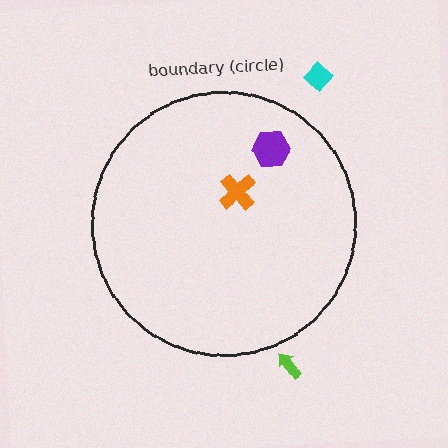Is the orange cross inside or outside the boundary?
Inside.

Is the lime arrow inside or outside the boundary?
Outside.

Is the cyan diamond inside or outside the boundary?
Outside.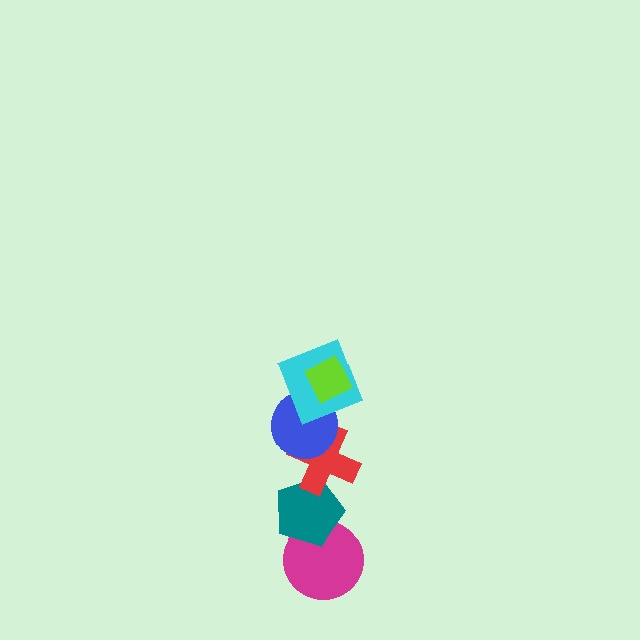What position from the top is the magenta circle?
The magenta circle is 6th from the top.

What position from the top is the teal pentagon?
The teal pentagon is 5th from the top.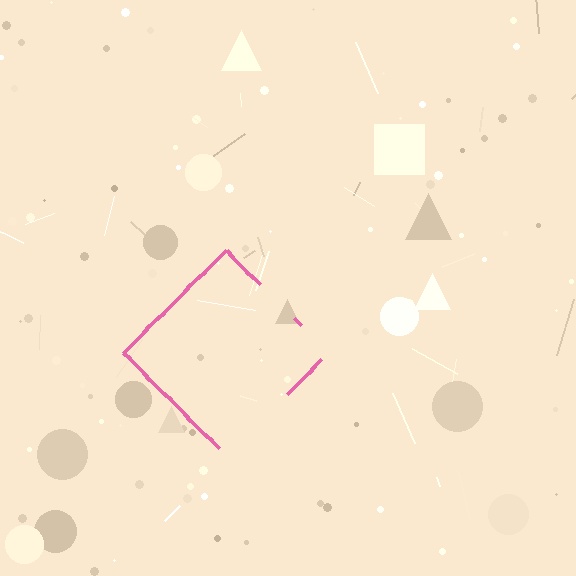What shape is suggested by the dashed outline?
The dashed outline suggests a diamond.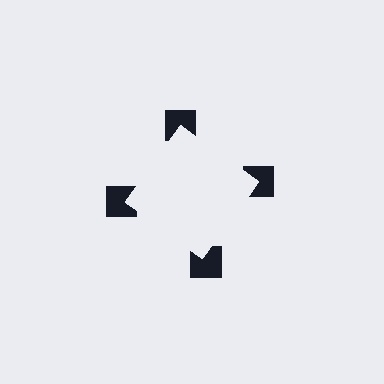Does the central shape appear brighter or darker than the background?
It typically appears slightly brighter than the background, even though no actual brightness change is drawn.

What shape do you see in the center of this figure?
An illusory square — its edges are inferred from the aligned wedge cuts in the notched squares, not physically drawn.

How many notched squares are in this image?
There are 4 — one at each vertex of the illusory square.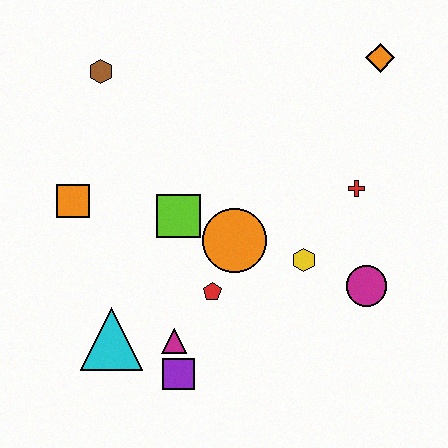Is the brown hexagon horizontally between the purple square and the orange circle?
No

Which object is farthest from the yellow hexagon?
The brown hexagon is farthest from the yellow hexagon.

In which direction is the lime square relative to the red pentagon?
The lime square is above the red pentagon.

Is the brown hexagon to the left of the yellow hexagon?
Yes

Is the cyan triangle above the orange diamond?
No